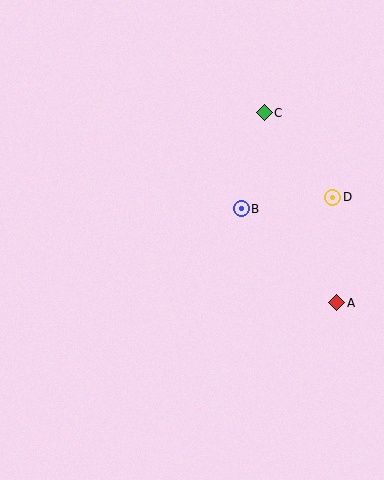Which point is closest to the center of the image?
Point B at (241, 209) is closest to the center.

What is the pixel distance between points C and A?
The distance between C and A is 203 pixels.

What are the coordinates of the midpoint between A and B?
The midpoint between A and B is at (289, 256).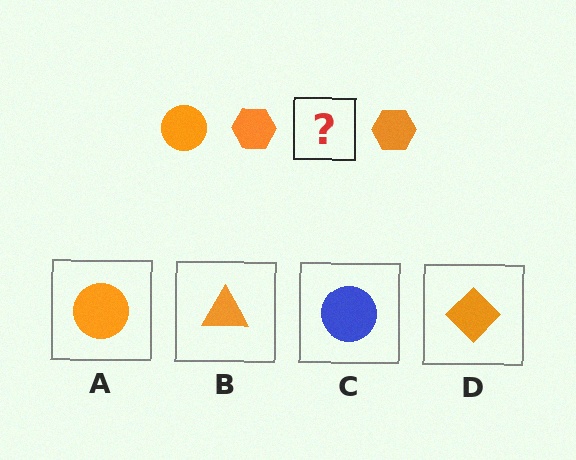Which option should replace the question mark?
Option A.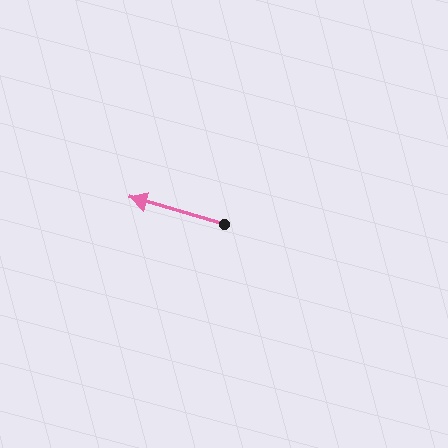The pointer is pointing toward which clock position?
Roughly 10 o'clock.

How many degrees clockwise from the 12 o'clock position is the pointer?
Approximately 286 degrees.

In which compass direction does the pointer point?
West.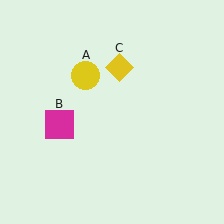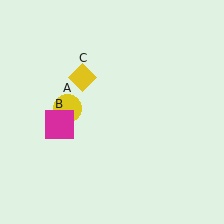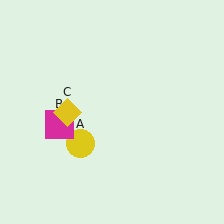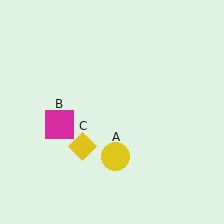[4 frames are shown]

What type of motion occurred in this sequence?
The yellow circle (object A), yellow diamond (object C) rotated counterclockwise around the center of the scene.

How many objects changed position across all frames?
2 objects changed position: yellow circle (object A), yellow diamond (object C).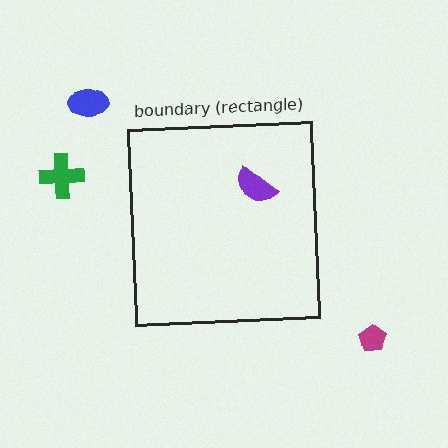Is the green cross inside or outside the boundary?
Outside.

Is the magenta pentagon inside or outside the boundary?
Outside.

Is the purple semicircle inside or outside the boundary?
Inside.